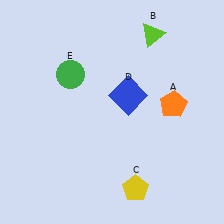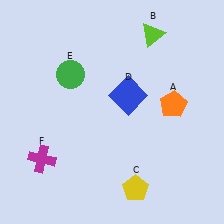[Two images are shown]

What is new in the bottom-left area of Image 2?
A magenta cross (F) was added in the bottom-left area of Image 2.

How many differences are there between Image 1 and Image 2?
There is 1 difference between the two images.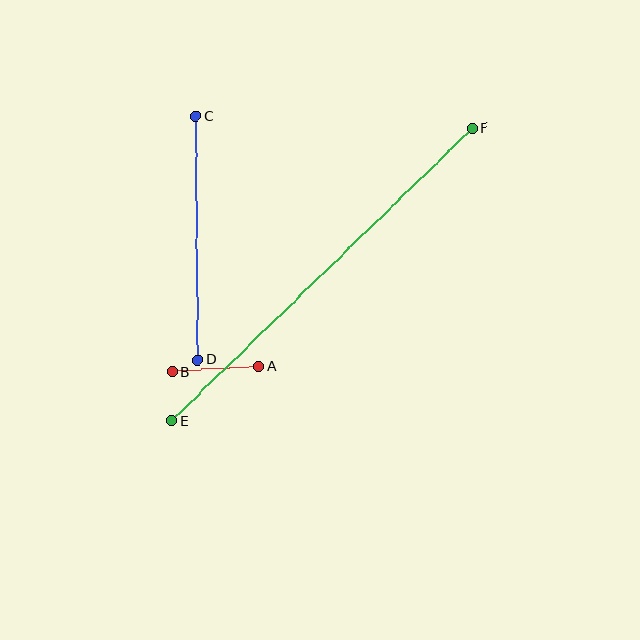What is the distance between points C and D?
The distance is approximately 243 pixels.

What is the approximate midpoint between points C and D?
The midpoint is at approximately (197, 238) pixels.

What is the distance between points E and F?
The distance is approximately 420 pixels.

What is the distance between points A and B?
The distance is approximately 87 pixels.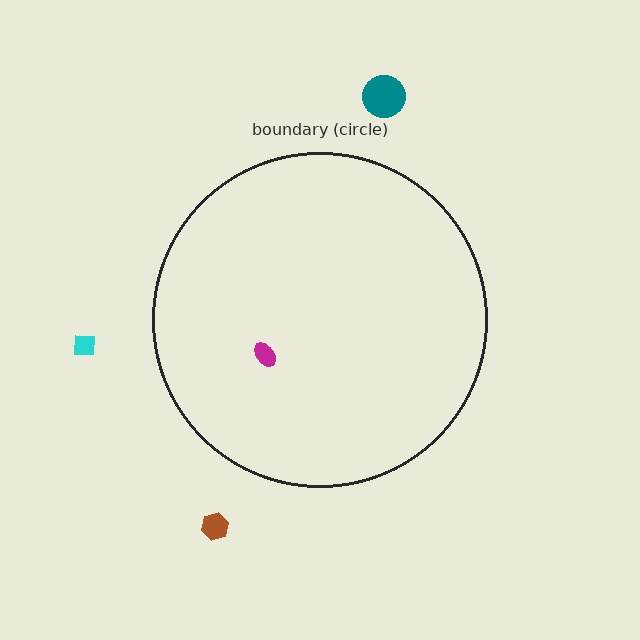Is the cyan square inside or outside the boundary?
Outside.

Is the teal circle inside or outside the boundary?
Outside.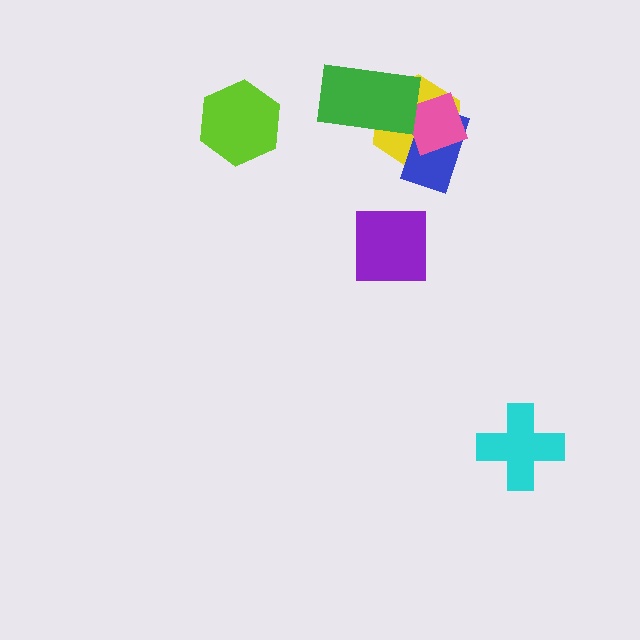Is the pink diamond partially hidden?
Yes, it is partially covered by another shape.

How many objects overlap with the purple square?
0 objects overlap with the purple square.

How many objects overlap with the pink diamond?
3 objects overlap with the pink diamond.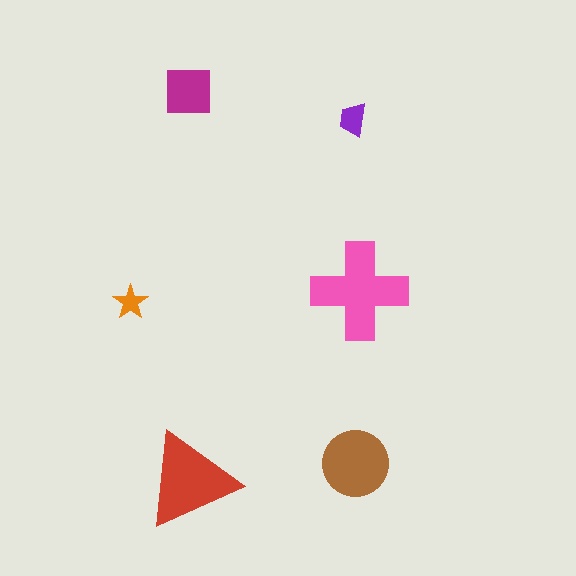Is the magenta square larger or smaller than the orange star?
Larger.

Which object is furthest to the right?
The pink cross is rightmost.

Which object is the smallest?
The orange star.